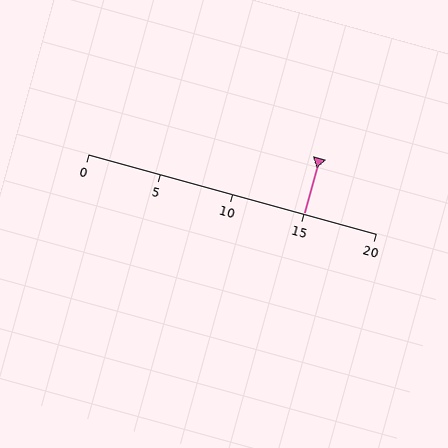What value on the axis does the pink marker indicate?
The marker indicates approximately 15.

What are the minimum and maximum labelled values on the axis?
The axis runs from 0 to 20.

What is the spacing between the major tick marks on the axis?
The major ticks are spaced 5 apart.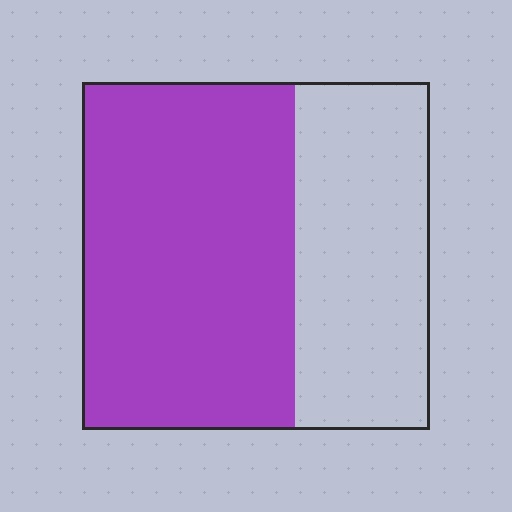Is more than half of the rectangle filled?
Yes.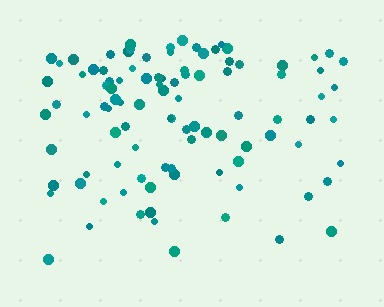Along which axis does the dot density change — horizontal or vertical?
Vertical.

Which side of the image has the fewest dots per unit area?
The bottom.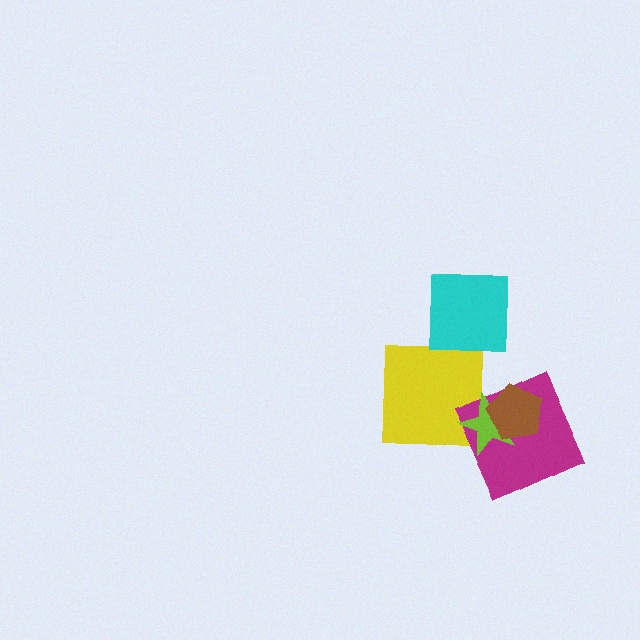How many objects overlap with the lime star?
3 objects overlap with the lime star.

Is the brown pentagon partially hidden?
No, no other shape covers it.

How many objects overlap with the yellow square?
1 object overlaps with the yellow square.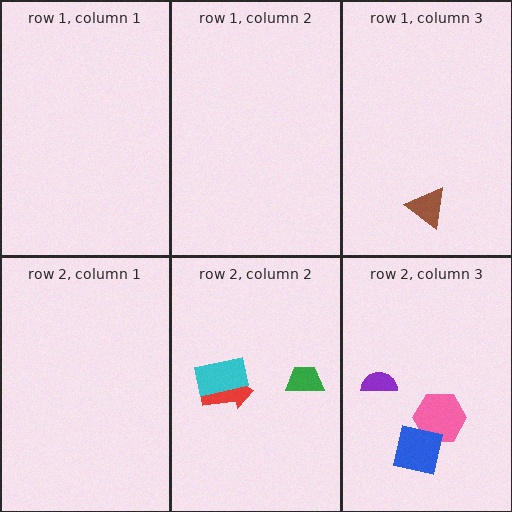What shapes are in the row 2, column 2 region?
The red arrow, the green trapezoid, the cyan rectangle.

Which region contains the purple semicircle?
The row 2, column 3 region.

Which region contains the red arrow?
The row 2, column 2 region.